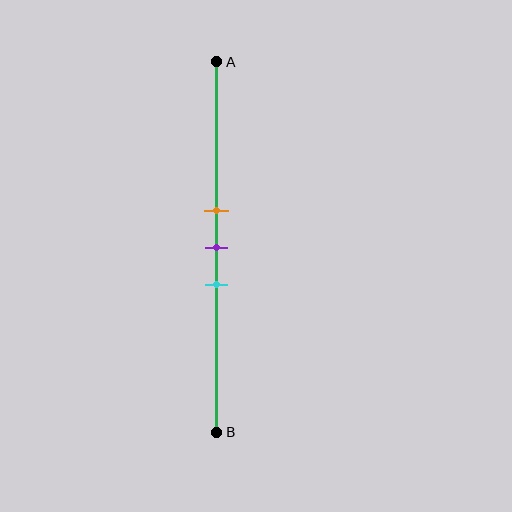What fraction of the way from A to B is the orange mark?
The orange mark is approximately 40% (0.4) of the way from A to B.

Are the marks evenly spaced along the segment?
Yes, the marks are approximately evenly spaced.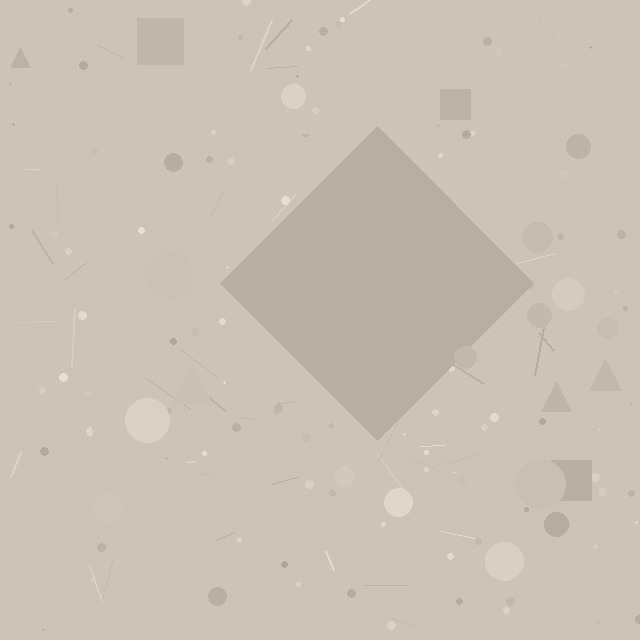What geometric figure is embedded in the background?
A diamond is embedded in the background.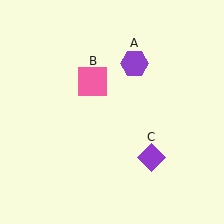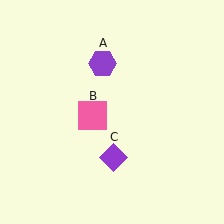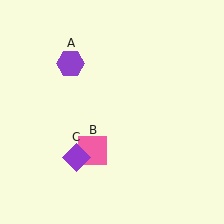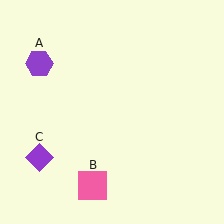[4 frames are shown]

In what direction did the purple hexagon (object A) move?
The purple hexagon (object A) moved left.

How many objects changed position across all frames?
3 objects changed position: purple hexagon (object A), pink square (object B), purple diamond (object C).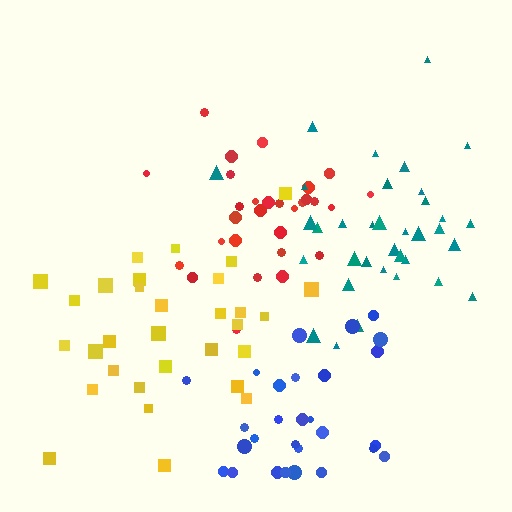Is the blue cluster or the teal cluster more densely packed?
Teal.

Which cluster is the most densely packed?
Red.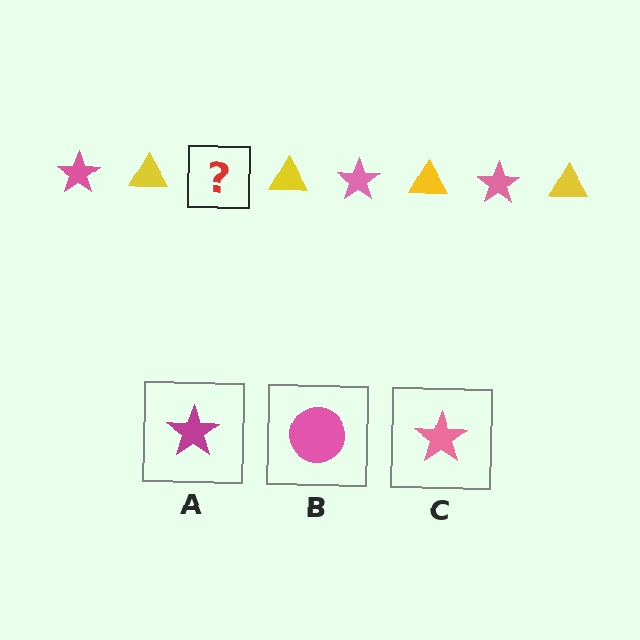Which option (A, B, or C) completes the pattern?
C.